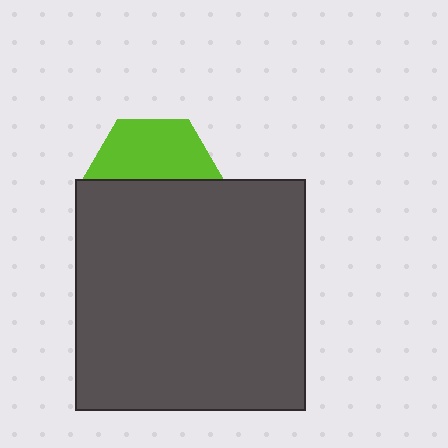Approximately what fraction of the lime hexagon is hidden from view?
Roughly 52% of the lime hexagon is hidden behind the dark gray square.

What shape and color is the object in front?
The object in front is a dark gray square.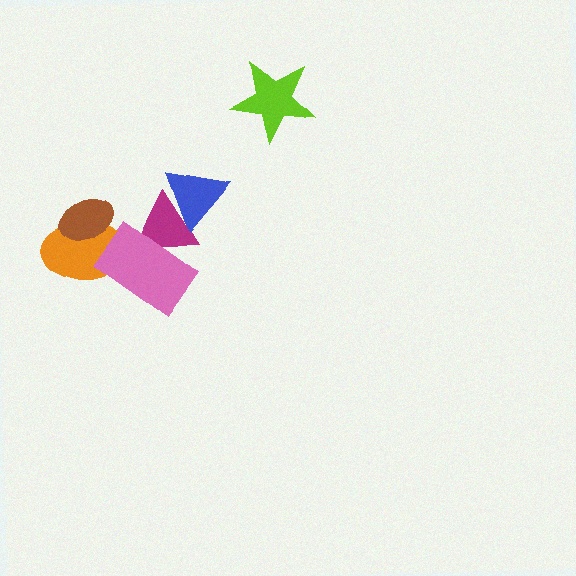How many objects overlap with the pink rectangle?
2 objects overlap with the pink rectangle.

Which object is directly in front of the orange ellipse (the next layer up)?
The brown ellipse is directly in front of the orange ellipse.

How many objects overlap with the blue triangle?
1 object overlaps with the blue triangle.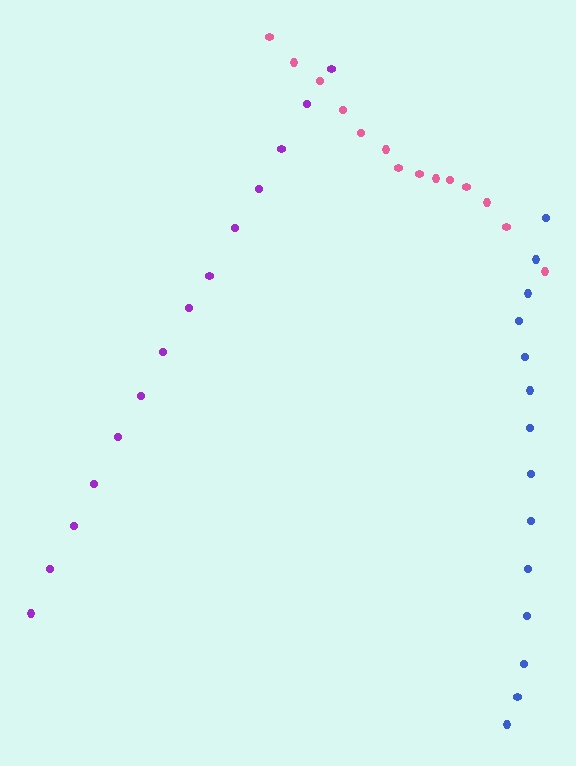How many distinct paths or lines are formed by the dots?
There are 3 distinct paths.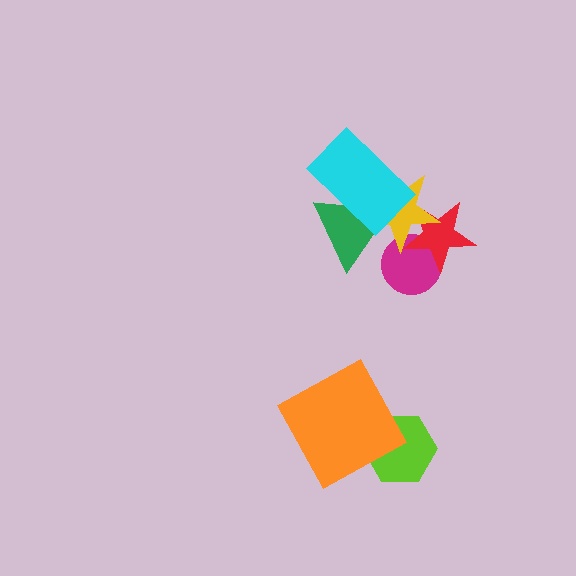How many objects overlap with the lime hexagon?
1 object overlaps with the lime hexagon.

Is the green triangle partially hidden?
Yes, it is partially covered by another shape.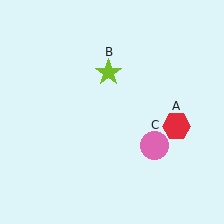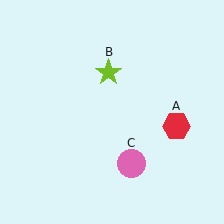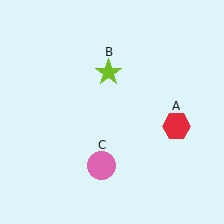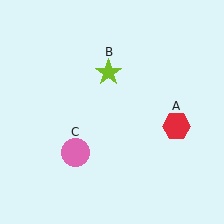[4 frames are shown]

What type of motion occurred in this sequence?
The pink circle (object C) rotated clockwise around the center of the scene.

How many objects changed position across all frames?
1 object changed position: pink circle (object C).